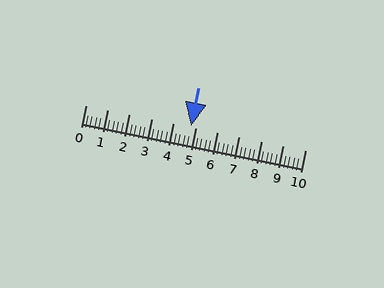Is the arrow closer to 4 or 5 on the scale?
The arrow is closer to 5.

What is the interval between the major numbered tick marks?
The major tick marks are spaced 1 units apart.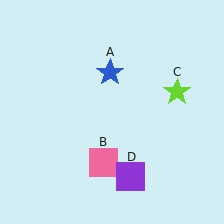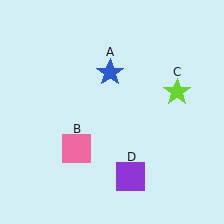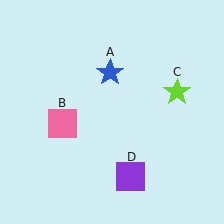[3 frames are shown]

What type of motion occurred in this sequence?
The pink square (object B) rotated clockwise around the center of the scene.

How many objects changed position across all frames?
1 object changed position: pink square (object B).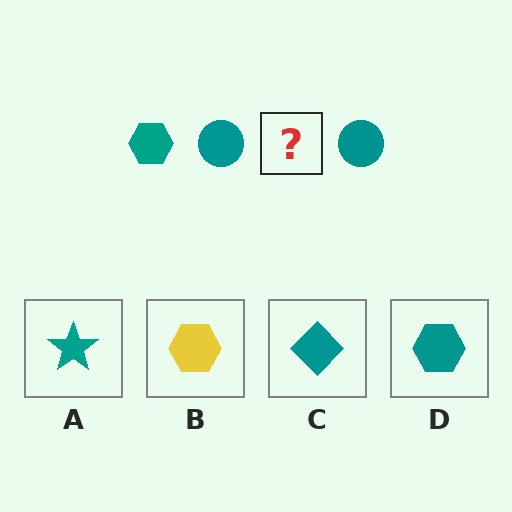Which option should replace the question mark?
Option D.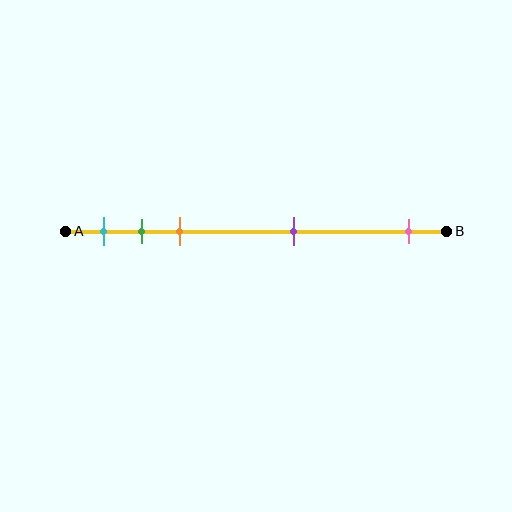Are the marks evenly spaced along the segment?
No, the marks are not evenly spaced.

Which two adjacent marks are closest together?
The green and orange marks are the closest adjacent pair.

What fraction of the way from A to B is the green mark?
The green mark is approximately 20% (0.2) of the way from A to B.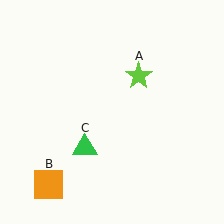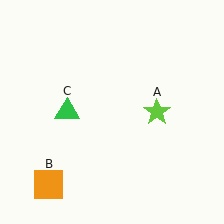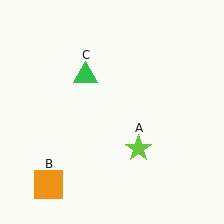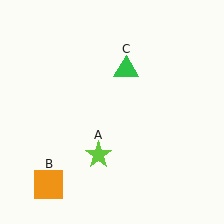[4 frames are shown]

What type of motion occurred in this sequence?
The lime star (object A), green triangle (object C) rotated clockwise around the center of the scene.